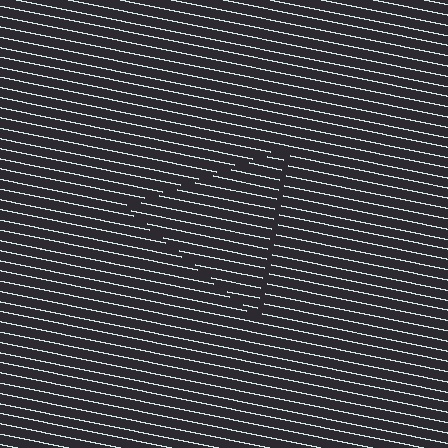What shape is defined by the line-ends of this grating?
An illusory triangle. The interior of the shape contains the same grating, shifted by half a period — the contour is defined by the phase discontinuity where line-ends from the inner and outer gratings abut.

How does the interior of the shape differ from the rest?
The interior of the shape contains the same grating, shifted by half a period — the contour is defined by the phase discontinuity where line-ends from the inner and outer gratings abut.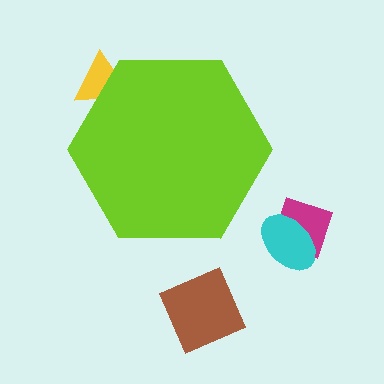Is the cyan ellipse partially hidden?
No, the cyan ellipse is fully visible.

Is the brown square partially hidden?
No, the brown square is fully visible.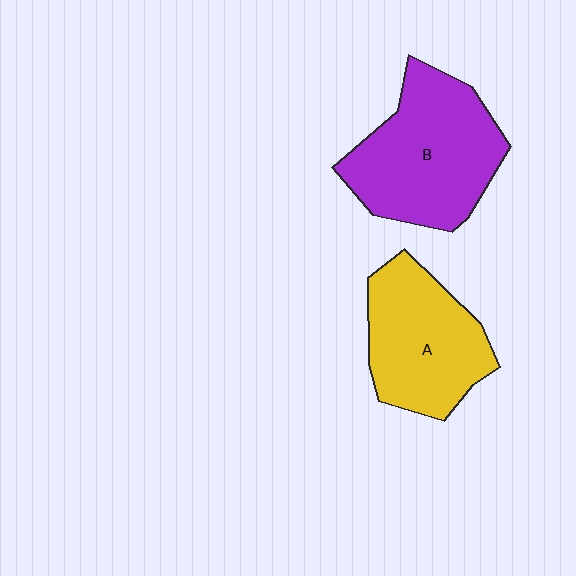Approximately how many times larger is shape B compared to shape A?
Approximately 1.2 times.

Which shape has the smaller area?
Shape A (yellow).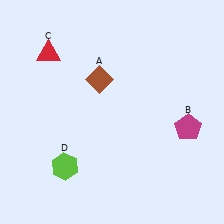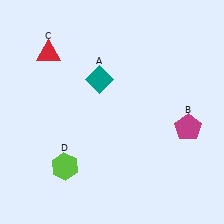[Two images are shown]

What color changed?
The diamond (A) changed from brown in Image 1 to teal in Image 2.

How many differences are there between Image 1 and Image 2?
There is 1 difference between the two images.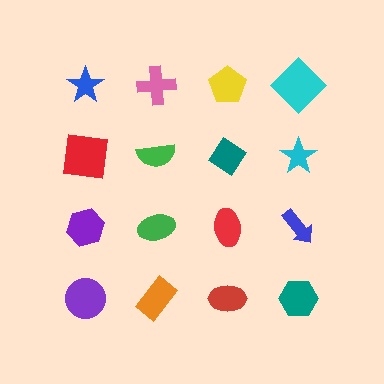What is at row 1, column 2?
A pink cross.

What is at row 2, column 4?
A cyan star.